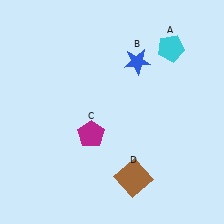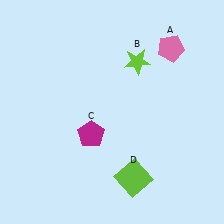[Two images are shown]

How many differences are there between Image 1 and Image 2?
There are 3 differences between the two images.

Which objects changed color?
A changed from cyan to pink. B changed from blue to lime. D changed from brown to lime.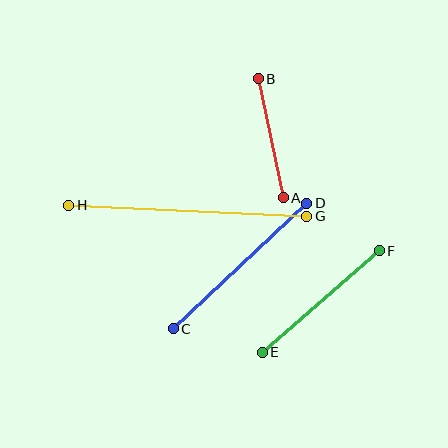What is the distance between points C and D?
The distance is approximately 184 pixels.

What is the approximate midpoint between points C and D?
The midpoint is at approximately (240, 266) pixels.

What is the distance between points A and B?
The distance is approximately 121 pixels.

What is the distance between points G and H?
The distance is approximately 238 pixels.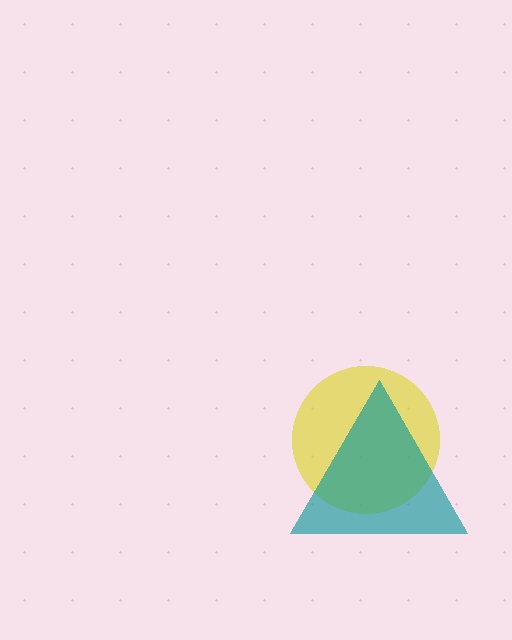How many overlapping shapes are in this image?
There are 2 overlapping shapes in the image.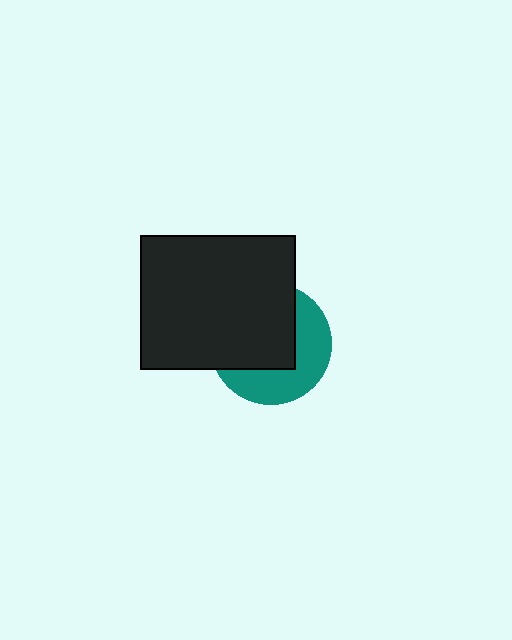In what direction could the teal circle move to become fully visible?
The teal circle could move toward the lower-right. That would shift it out from behind the black rectangle entirely.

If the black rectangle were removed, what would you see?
You would see the complete teal circle.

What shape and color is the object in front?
The object in front is a black rectangle.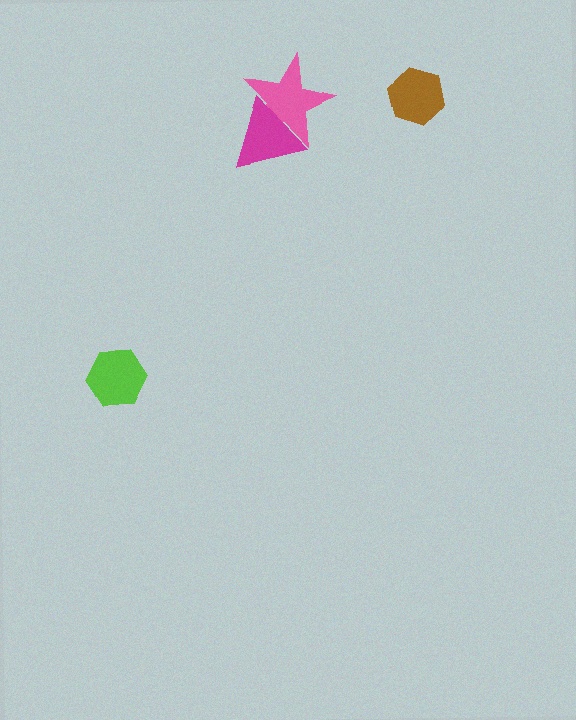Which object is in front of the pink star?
The magenta triangle is in front of the pink star.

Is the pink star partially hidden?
Yes, it is partially covered by another shape.